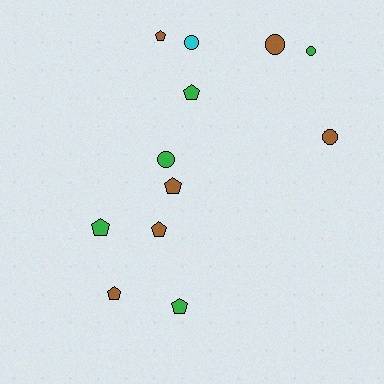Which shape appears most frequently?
Pentagon, with 7 objects.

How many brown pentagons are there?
There are 4 brown pentagons.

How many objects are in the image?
There are 12 objects.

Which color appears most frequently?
Brown, with 6 objects.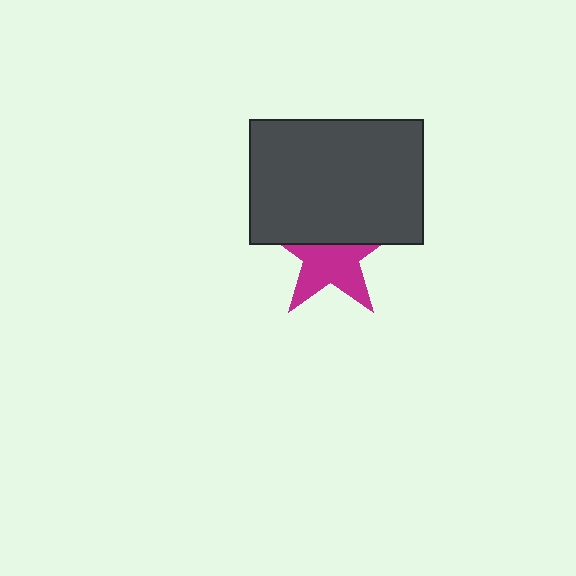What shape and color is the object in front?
The object in front is a dark gray rectangle.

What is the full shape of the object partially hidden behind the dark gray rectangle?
The partially hidden object is a magenta star.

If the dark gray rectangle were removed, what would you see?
You would see the complete magenta star.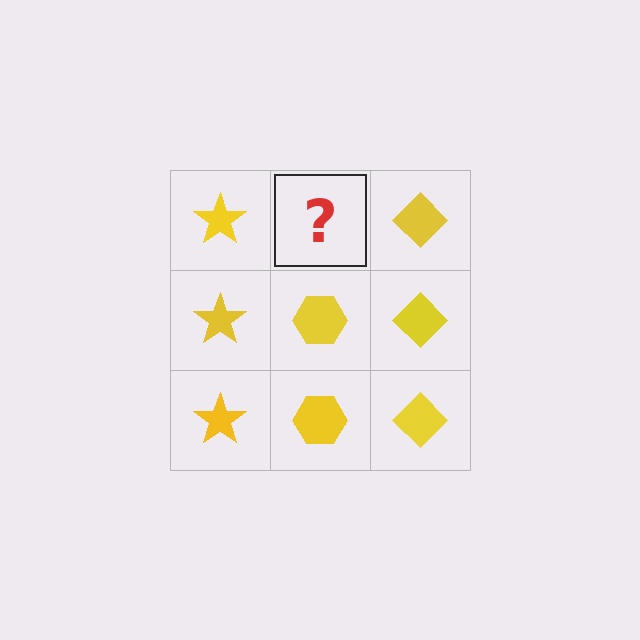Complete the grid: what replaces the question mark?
The question mark should be replaced with a yellow hexagon.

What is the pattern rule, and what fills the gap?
The rule is that each column has a consistent shape. The gap should be filled with a yellow hexagon.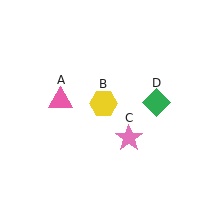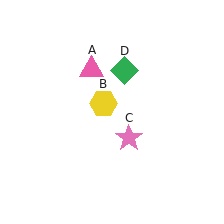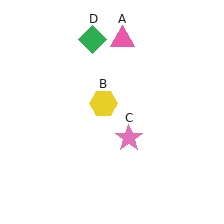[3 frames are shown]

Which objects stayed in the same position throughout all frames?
Yellow hexagon (object B) and pink star (object C) remained stationary.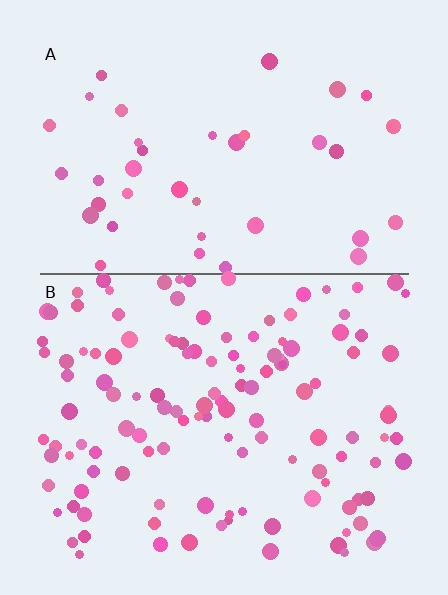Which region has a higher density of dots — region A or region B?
B (the bottom).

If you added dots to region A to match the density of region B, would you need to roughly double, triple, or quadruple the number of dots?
Approximately triple.